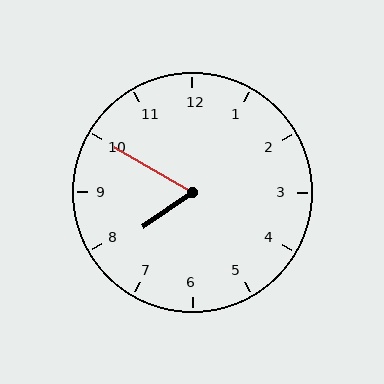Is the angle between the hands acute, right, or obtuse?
It is acute.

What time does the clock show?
7:50.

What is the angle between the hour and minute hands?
Approximately 65 degrees.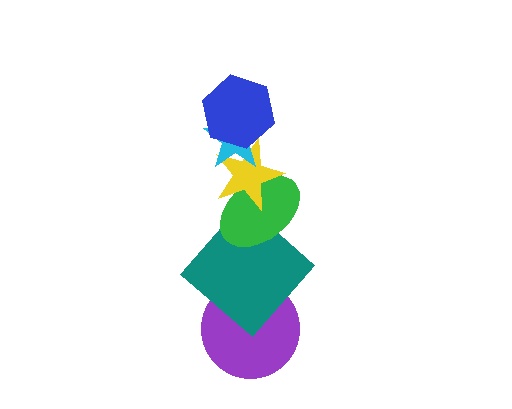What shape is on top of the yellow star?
The cyan star is on top of the yellow star.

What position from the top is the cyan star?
The cyan star is 2nd from the top.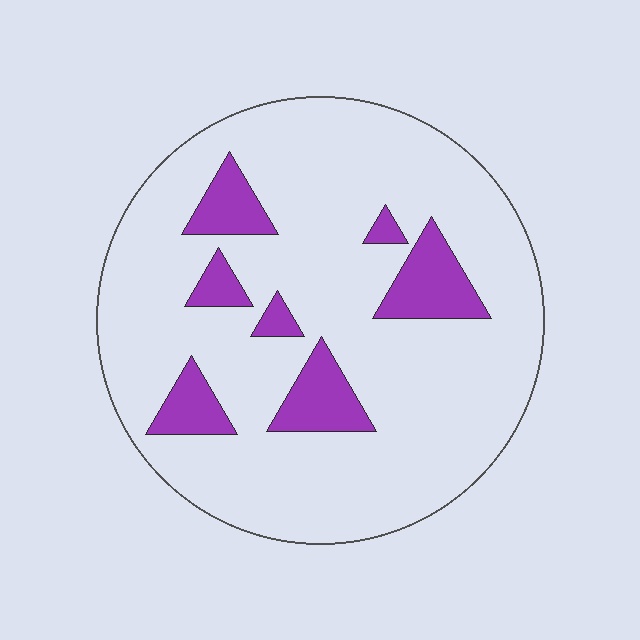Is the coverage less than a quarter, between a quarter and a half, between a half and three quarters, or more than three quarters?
Less than a quarter.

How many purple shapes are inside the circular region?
7.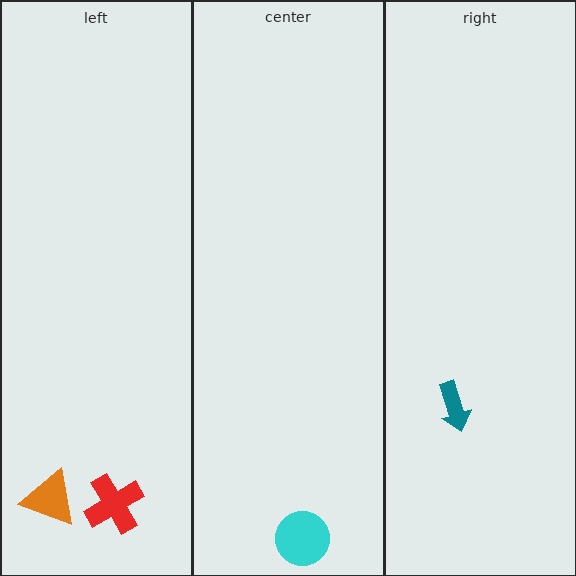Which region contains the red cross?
The left region.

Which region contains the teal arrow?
The right region.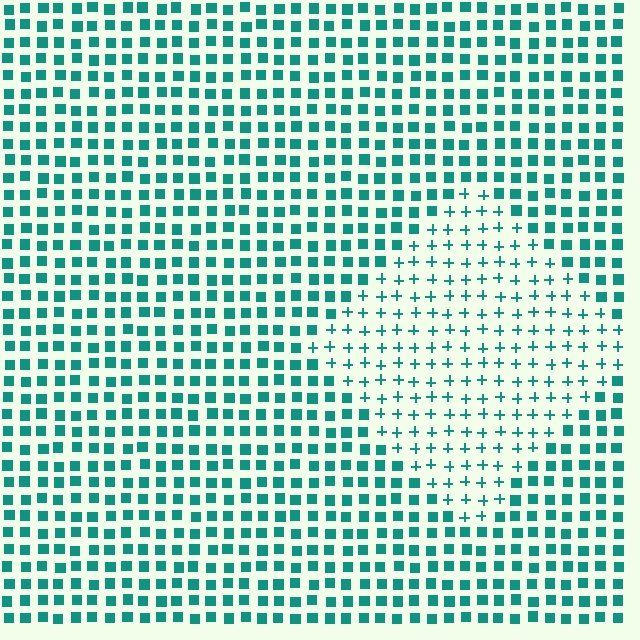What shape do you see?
I see a diamond.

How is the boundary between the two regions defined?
The boundary is defined by a change in element shape: plus signs inside vs. squares outside. All elements share the same color and spacing.